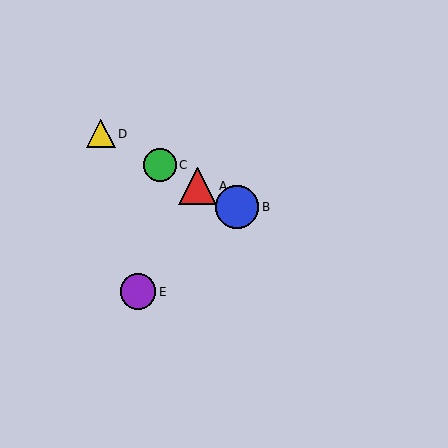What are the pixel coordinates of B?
Object B is at (237, 207).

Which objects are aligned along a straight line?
Objects A, B, C, D are aligned along a straight line.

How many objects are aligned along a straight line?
4 objects (A, B, C, D) are aligned along a straight line.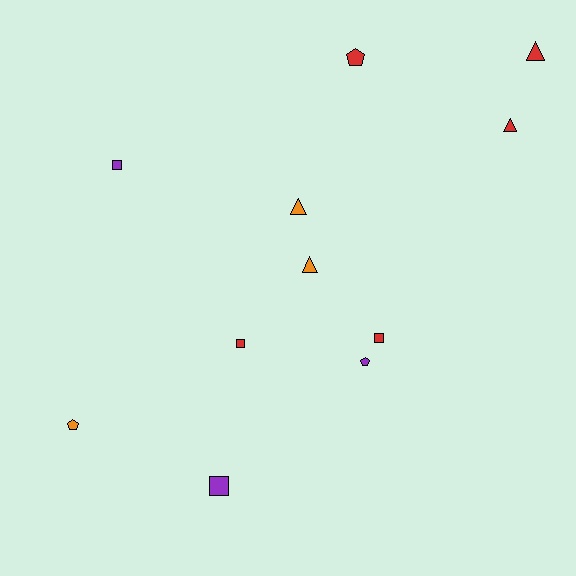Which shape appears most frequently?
Triangle, with 4 objects.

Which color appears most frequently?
Red, with 5 objects.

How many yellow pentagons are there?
There are no yellow pentagons.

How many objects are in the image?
There are 11 objects.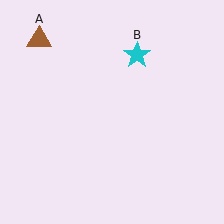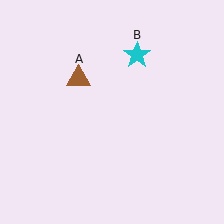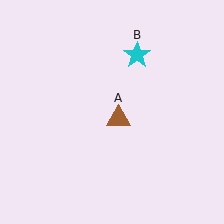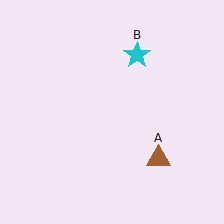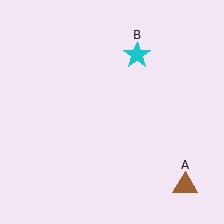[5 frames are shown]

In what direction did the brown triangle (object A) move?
The brown triangle (object A) moved down and to the right.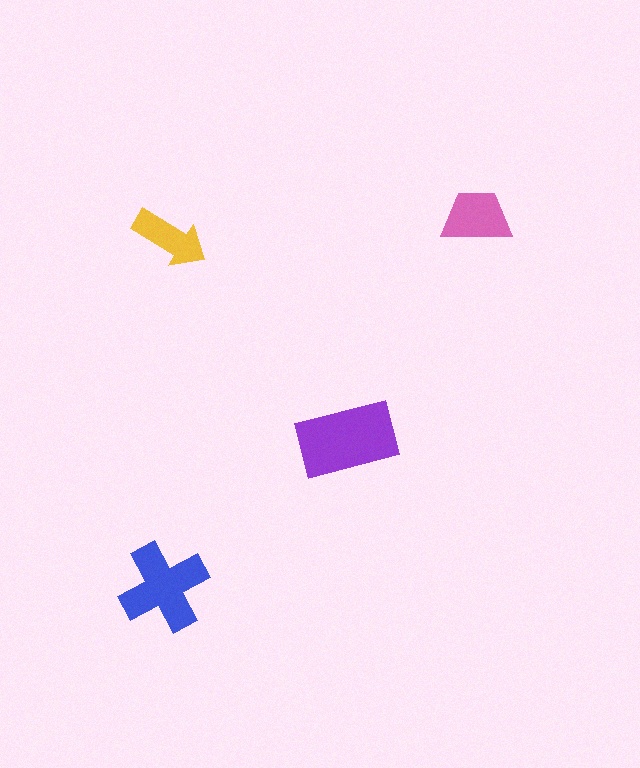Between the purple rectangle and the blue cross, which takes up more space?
The purple rectangle.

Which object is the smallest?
The yellow arrow.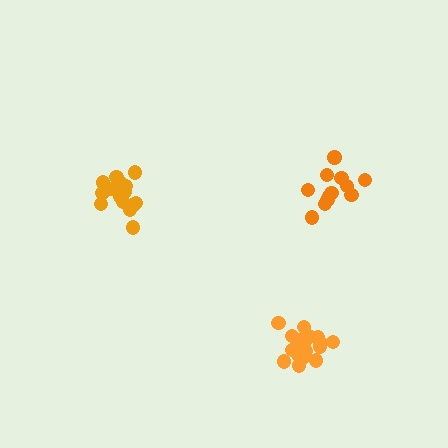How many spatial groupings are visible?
There are 3 spatial groupings.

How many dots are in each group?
Group 1: 13 dots, Group 2: 17 dots, Group 3: 18 dots (48 total).